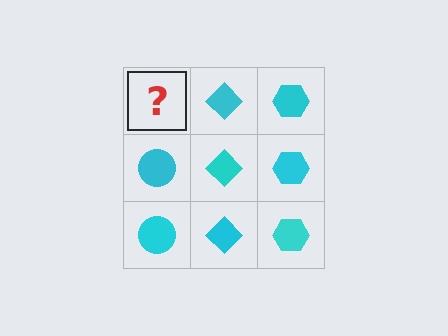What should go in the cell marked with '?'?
The missing cell should contain a cyan circle.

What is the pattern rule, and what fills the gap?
The rule is that each column has a consistent shape. The gap should be filled with a cyan circle.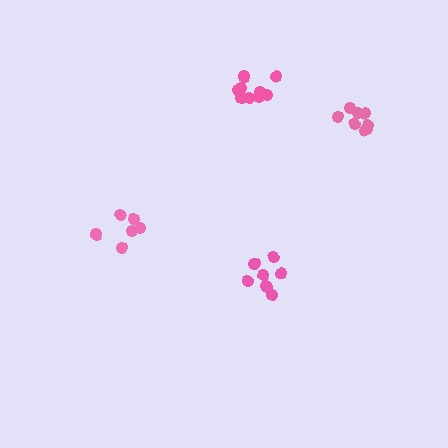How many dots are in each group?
Group 1: 6 dots, Group 2: 8 dots, Group 3: 8 dots, Group 4: 9 dots (31 total).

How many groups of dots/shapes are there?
There are 4 groups.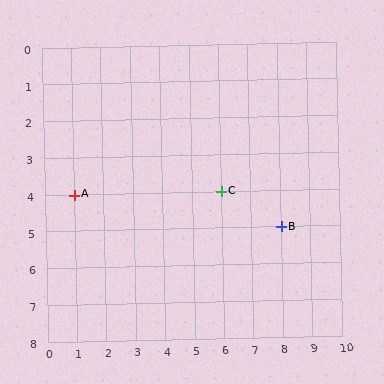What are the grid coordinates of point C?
Point C is at grid coordinates (6, 4).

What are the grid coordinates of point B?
Point B is at grid coordinates (8, 5).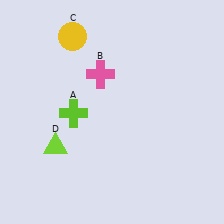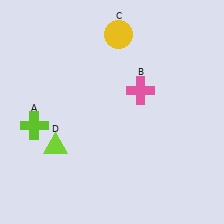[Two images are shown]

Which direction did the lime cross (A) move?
The lime cross (A) moved left.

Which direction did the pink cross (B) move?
The pink cross (B) moved right.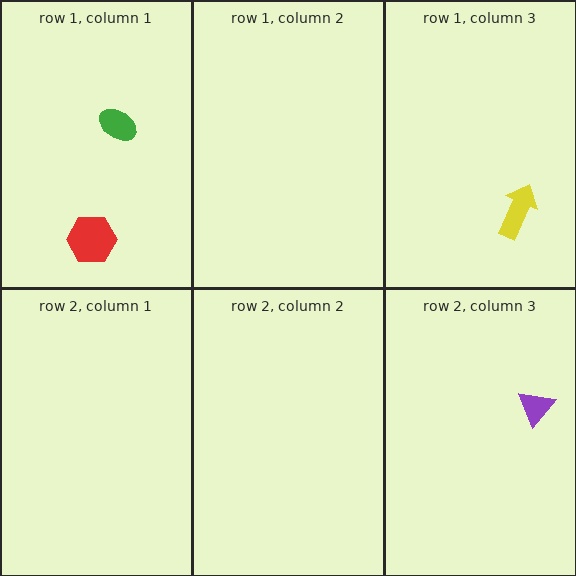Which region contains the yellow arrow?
The row 1, column 3 region.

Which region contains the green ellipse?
The row 1, column 1 region.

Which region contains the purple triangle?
The row 2, column 3 region.